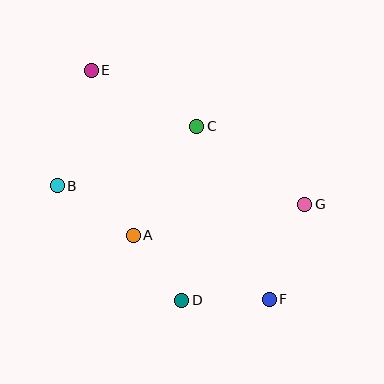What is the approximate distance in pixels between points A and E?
The distance between A and E is approximately 170 pixels.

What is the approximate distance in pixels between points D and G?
The distance between D and G is approximately 156 pixels.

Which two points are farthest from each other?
Points E and F are farthest from each other.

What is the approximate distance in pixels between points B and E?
The distance between B and E is approximately 120 pixels.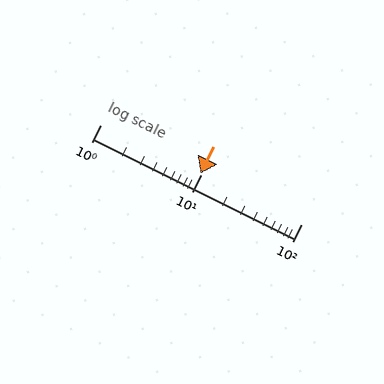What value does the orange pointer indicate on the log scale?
The pointer indicates approximately 9.9.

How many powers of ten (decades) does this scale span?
The scale spans 2 decades, from 1 to 100.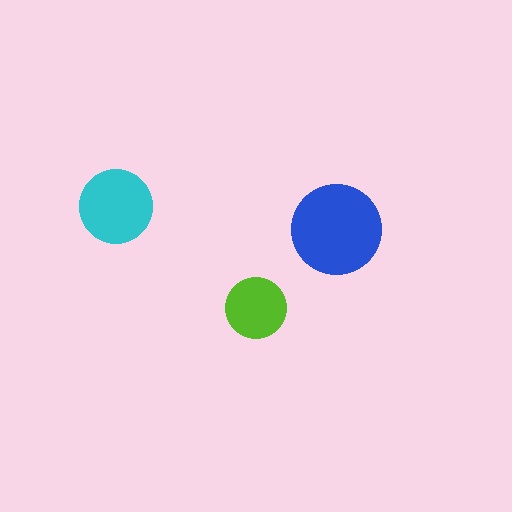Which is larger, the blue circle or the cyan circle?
The blue one.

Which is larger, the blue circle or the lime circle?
The blue one.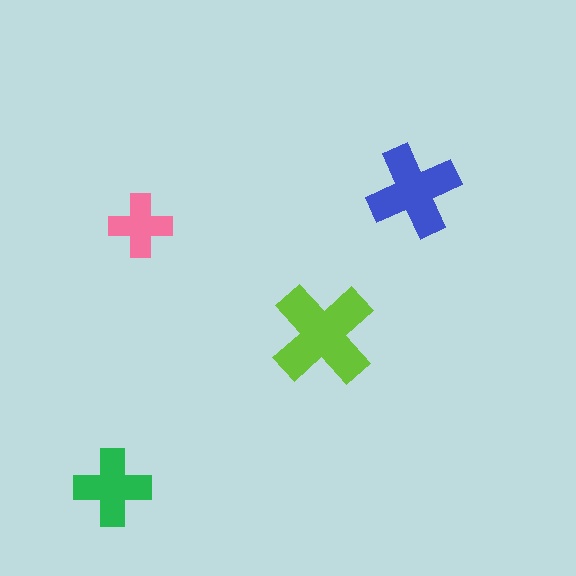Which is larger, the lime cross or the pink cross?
The lime one.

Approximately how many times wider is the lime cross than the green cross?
About 1.5 times wider.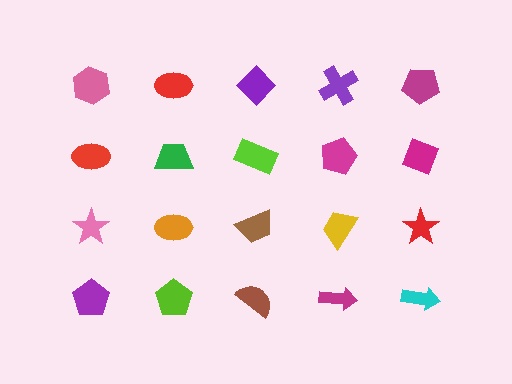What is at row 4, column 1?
A purple pentagon.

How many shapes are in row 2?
5 shapes.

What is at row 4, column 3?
A brown semicircle.